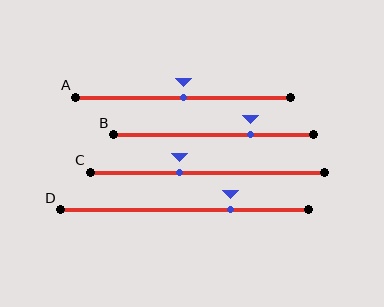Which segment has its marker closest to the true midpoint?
Segment A has its marker closest to the true midpoint.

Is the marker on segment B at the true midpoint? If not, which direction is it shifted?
No, the marker on segment B is shifted to the right by about 18% of the segment length.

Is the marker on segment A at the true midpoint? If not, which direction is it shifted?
Yes, the marker on segment A is at the true midpoint.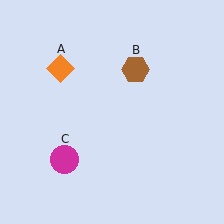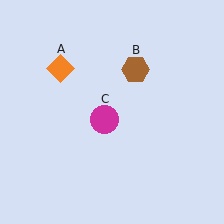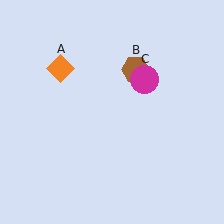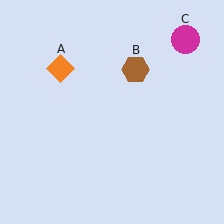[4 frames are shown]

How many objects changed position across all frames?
1 object changed position: magenta circle (object C).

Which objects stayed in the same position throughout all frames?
Orange diamond (object A) and brown hexagon (object B) remained stationary.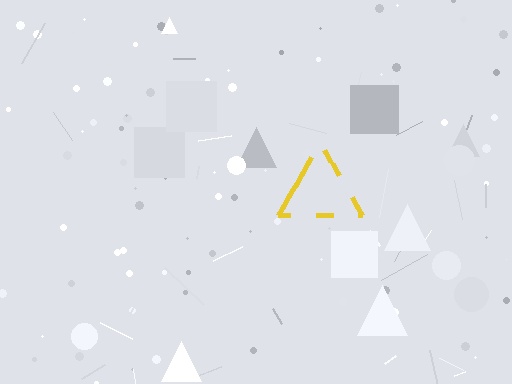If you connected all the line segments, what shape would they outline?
They would outline a triangle.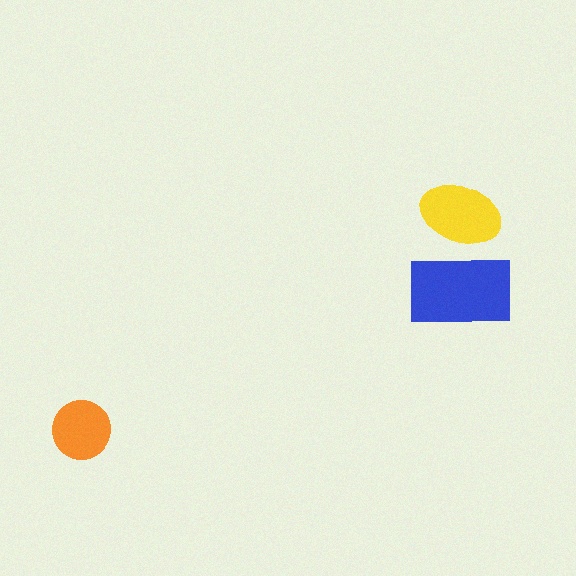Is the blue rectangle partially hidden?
Yes, it is partially covered by another shape.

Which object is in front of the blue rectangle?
The yellow ellipse is in front of the blue rectangle.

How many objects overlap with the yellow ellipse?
1 object overlaps with the yellow ellipse.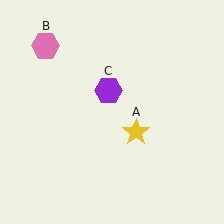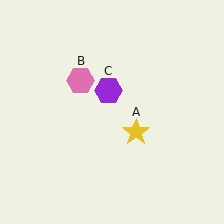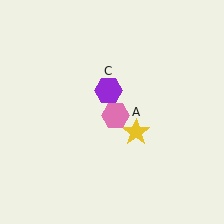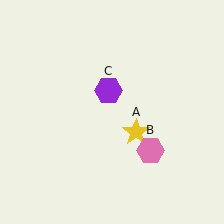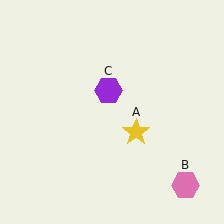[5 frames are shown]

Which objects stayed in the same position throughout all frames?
Yellow star (object A) and purple hexagon (object C) remained stationary.